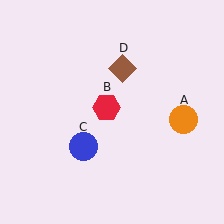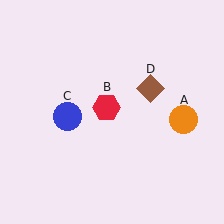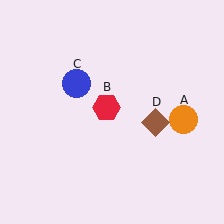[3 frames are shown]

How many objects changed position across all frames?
2 objects changed position: blue circle (object C), brown diamond (object D).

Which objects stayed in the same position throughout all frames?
Orange circle (object A) and red hexagon (object B) remained stationary.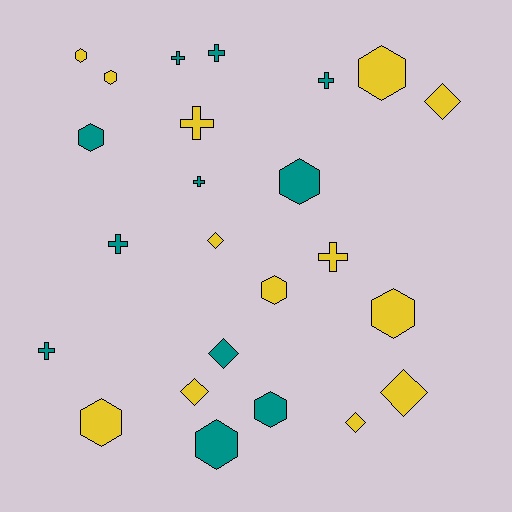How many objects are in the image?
There are 24 objects.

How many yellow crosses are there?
There are 2 yellow crosses.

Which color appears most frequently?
Yellow, with 13 objects.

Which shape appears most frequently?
Hexagon, with 10 objects.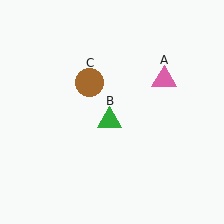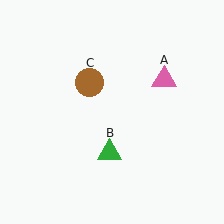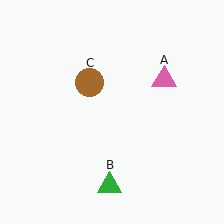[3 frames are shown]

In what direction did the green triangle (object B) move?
The green triangle (object B) moved down.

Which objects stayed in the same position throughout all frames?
Pink triangle (object A) and brown circle (object C) remained stationary.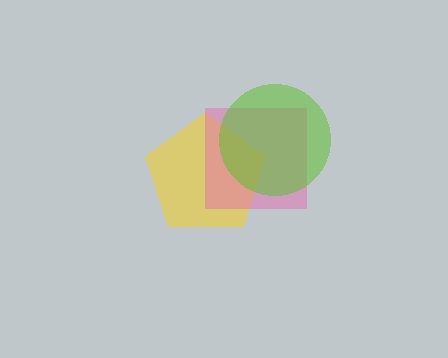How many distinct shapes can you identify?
There are 3 distinct shapes: a yellow pentagon, a pink square, a lime circle.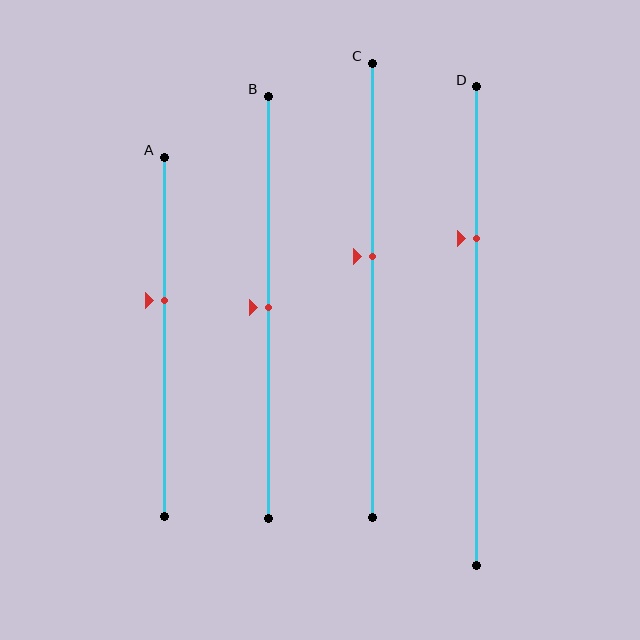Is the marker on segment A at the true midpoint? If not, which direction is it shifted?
No, the marker on segment A is shifted upward by about 10% of the segment length.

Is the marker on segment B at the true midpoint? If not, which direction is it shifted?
Yes, the marker on segment B is at the true midpoint.